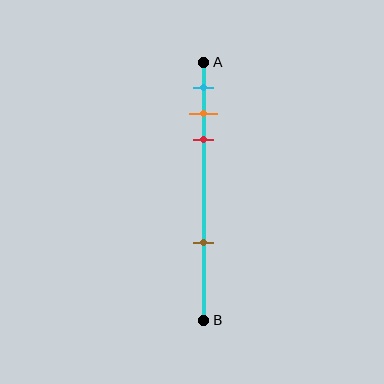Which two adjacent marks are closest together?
The orange and red marks are the closest adjacent pair.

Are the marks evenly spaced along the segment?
No, the marks are not evenly spaced.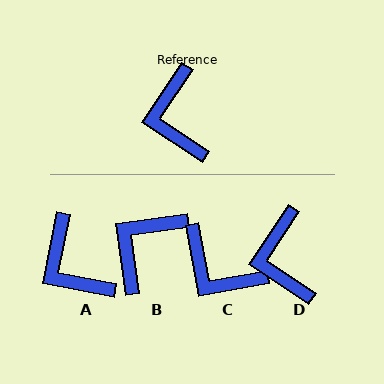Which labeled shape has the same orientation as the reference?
D.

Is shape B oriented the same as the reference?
No, it is off by about 49 degrees.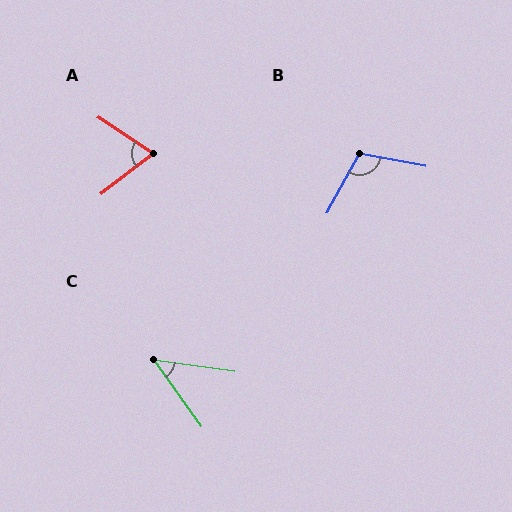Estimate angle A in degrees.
Approximately 71 degrees.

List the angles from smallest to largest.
C (47°), A (71°), B (108°).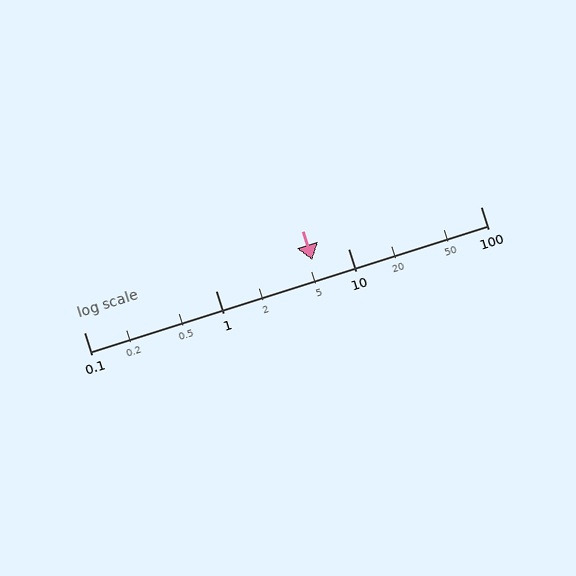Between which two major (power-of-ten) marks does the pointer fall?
The pointer is between 1 and 10.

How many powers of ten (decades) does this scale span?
The scale spans 3 decades, from 0.1 to 100.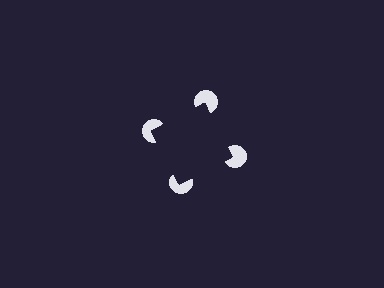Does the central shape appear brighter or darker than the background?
It typically appears slightly darker than the background, even though no actual brightness change is drawn.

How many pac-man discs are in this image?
There are 4 — one at each vertex of the illusory square.